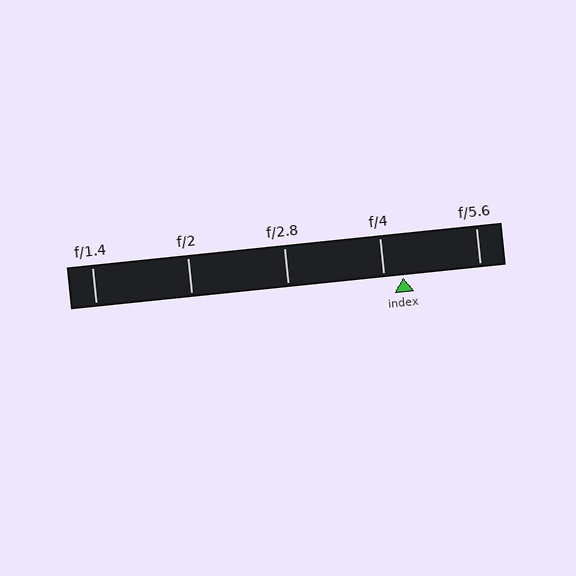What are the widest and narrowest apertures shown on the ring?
The widest aperture shown is f/1.4 and the narrowest is f/5.6.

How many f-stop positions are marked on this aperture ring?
There are 5 f-stop positions marked.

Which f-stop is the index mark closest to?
The index mark is closest to f/4.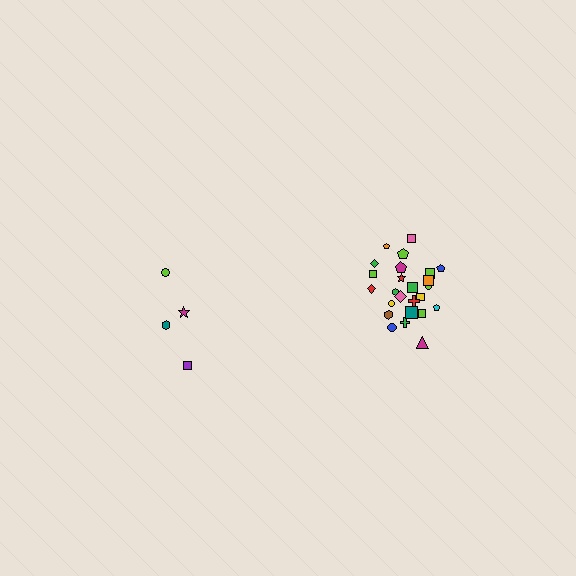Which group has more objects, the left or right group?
The right group.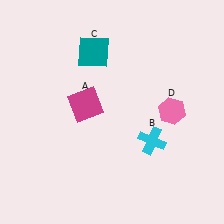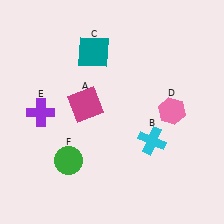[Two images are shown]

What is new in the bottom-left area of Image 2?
A green circle (F) was added in the bottom-left area of Image 2.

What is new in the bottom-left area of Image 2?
A purple cross (E) was added in the bottom-left area of Image 2.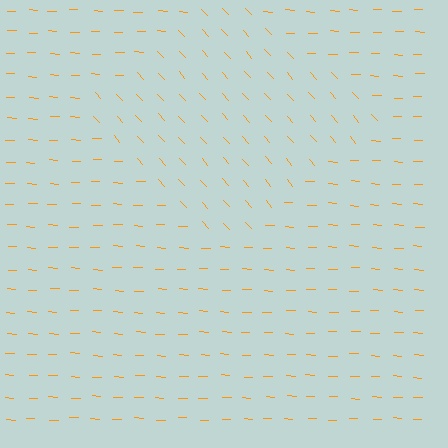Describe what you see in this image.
The image is filled with small orange line segments. A diamond region in the image has lines oriented differently from the surrounding lines, creating a visible texture boundary.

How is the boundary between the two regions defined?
The boundary is defined purely by a change in line orientation (approximately 45 degrees difference). All lines are the same color and thickness.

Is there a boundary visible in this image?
Yes, there is a texture boundary formed by a change in line orientation.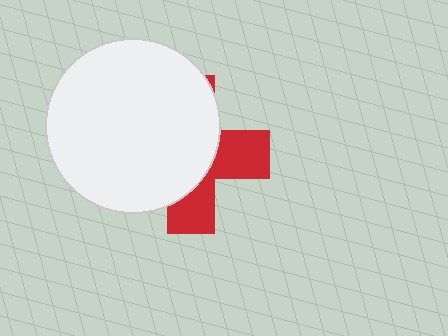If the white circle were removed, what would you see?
You would see the complete red cross.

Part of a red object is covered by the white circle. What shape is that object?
It is a cross.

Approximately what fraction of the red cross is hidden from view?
Roughly 63% of the red cross is hidden behind the white circle.